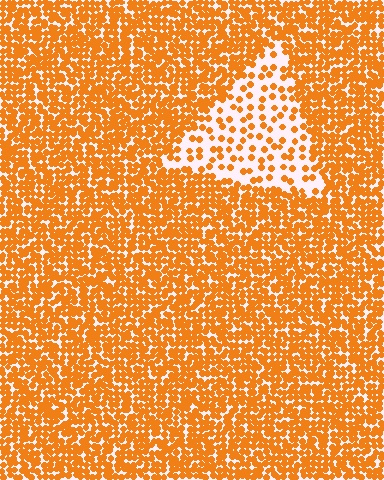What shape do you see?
I see a triangle.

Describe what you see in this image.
The image contains small orange elements arranged at two different densities. A triangle-shaped region is visible where the elements are less densely packed than the surrounding area.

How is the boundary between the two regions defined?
The boundary is defined by a change in element density (approximately 2.9x ratio). All elements are the same color, size, and shape.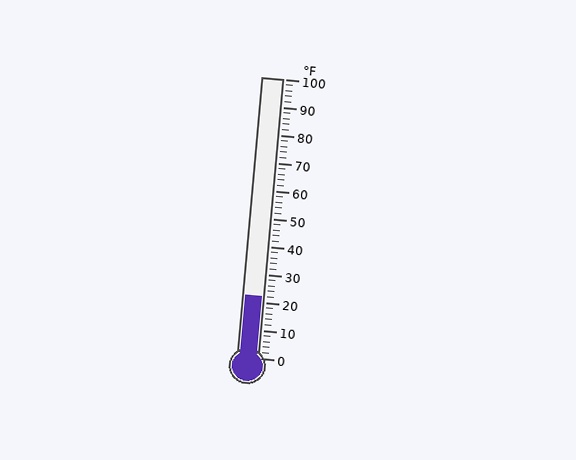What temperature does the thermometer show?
The thermometer shows approximately 22°F.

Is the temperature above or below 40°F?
The temperature is below 40°F.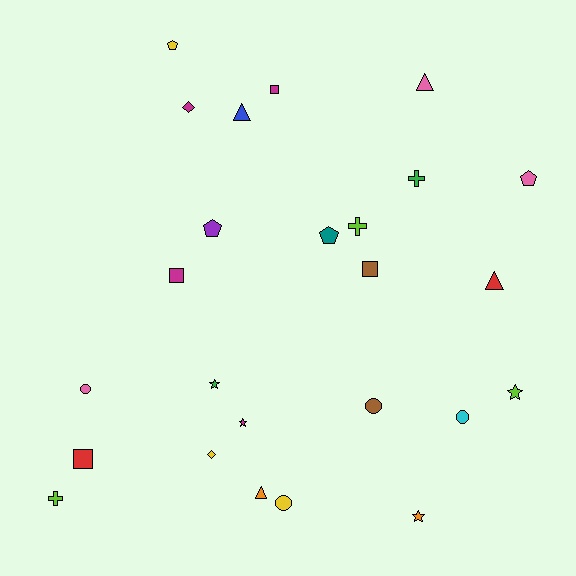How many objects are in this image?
There are 25 objects.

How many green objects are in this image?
There are 2 green objects.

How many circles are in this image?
There are 4 circles.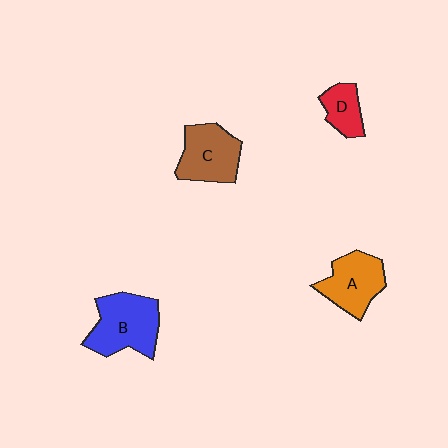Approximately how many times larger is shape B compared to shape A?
Approximately 1.2 times.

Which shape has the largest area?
Shape B (blue).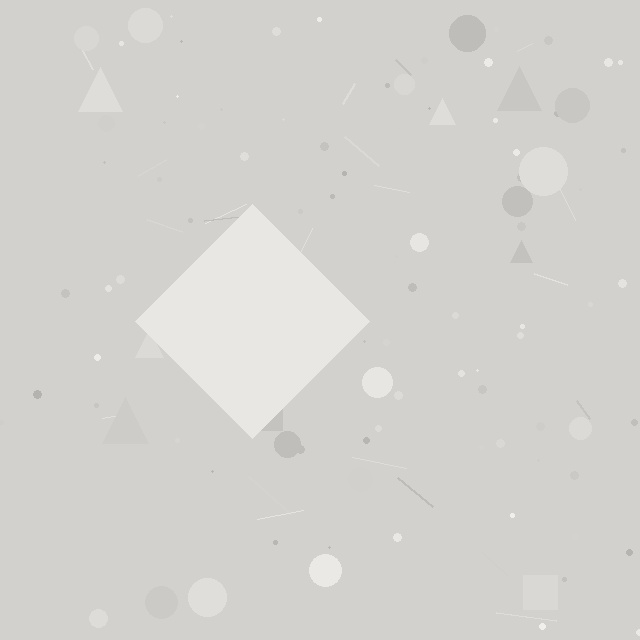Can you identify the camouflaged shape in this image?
The camouflaged shape is a diamond.